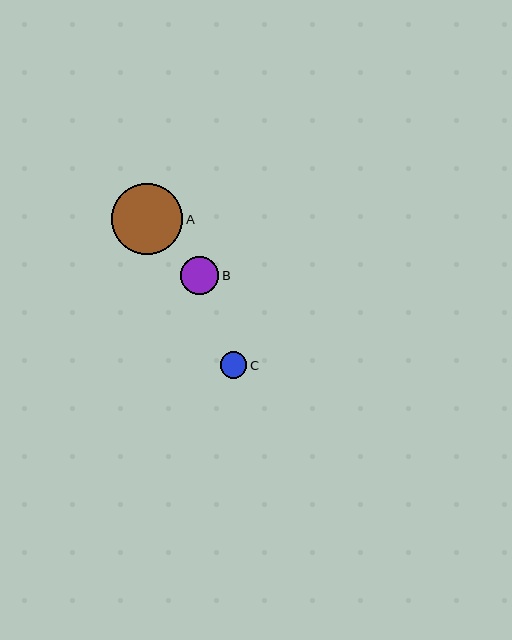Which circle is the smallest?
Circle C is the smallest with a size of approximately 27 pixels.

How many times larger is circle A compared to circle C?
Circle A is approximately 2.7 times the size of circle C.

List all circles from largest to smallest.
From largest to smallest: A, B, C.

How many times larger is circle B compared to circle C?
Circle B is approximately 1.5 times the size of circle C.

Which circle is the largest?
Circle A is the largest with a size of approximately 72 pixels.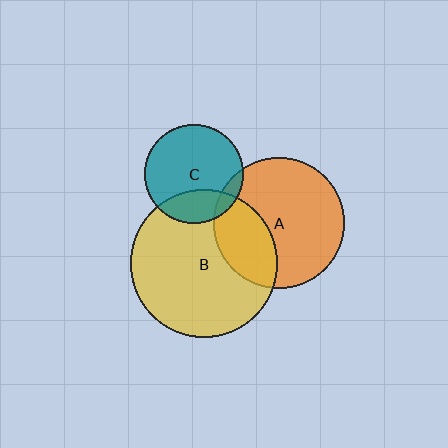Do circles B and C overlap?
Yes.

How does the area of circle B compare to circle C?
Approximately 2.2 times.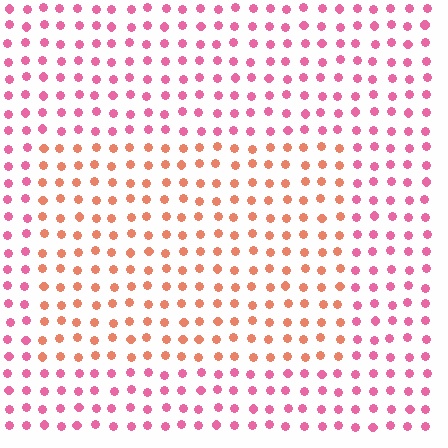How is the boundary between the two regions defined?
The boundary is defined purely by a slight shift in hue (about 41 degrees). Spacing, size, and orientation are identical on both sides.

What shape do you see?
I see a rectangle.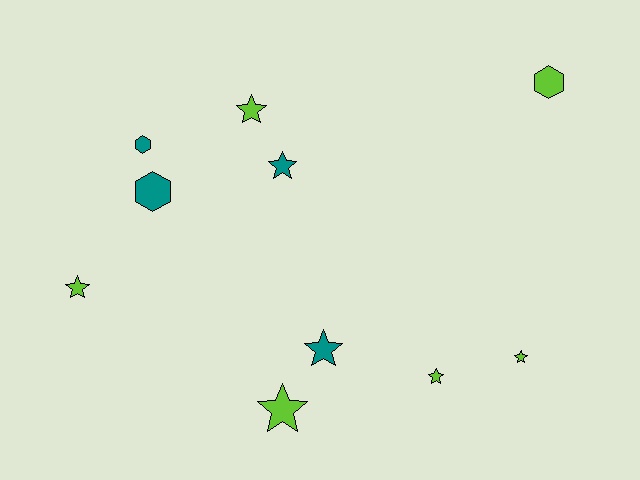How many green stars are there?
There are no green stars.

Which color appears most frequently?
Lime, with 6 objects.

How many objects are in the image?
There are 10 objects.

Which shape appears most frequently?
Star, with 7 objects.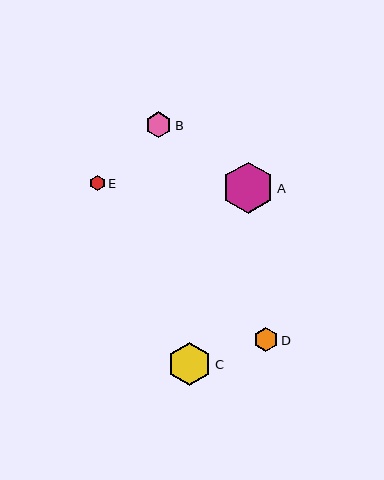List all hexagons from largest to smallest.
From largest to smallest: A, C, B, D, E.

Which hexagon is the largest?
Hexagon A is the largest with a size of approximately 52 pixels.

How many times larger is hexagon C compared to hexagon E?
Hexagon C is approximately 2.8 times the size of hexagon E.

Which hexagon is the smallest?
Hexagon E is the smallest with a size of approximately 16 pixels.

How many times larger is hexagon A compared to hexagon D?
Hexagon A is approximately 2.1 times the size of hexagon D.